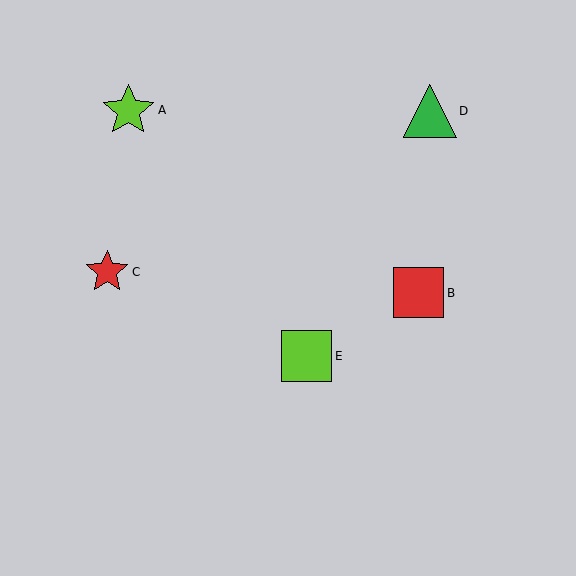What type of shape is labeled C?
Shape C is a red star.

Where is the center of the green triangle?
The center of the green triangle is at (430, 111).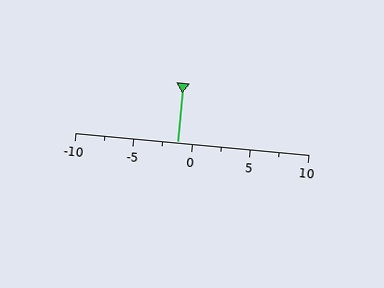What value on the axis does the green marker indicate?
The marker indicates approximately -1.2.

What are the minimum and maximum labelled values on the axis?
The axis runs from -10 to 10.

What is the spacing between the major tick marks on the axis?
The major ticks are spaced 5 apart.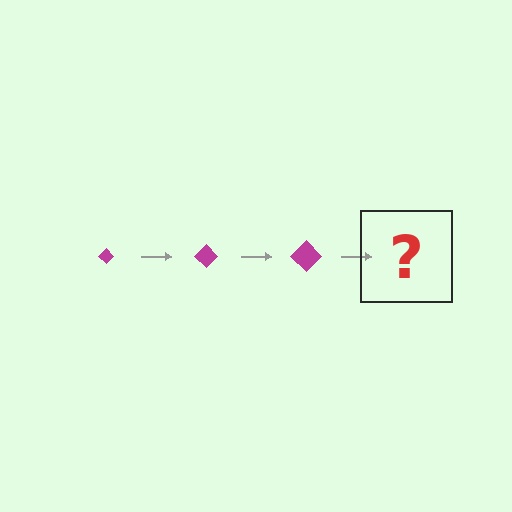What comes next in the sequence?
The next element should be a magenta diamond, larger than the previous one.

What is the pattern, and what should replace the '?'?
The pattern is that the diamond gets progressively larger each step. The '?' should be a magenta diamond, larger than the previous one.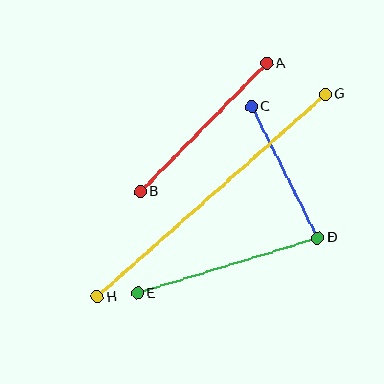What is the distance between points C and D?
The distance is approximately 147 pixels.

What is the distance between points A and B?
The distance is approximately 180 pixels.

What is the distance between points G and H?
The distance is approximately 305 pixels.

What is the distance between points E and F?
The distance is approximately 189 pixels.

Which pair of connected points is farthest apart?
Points G and H are farthest apart.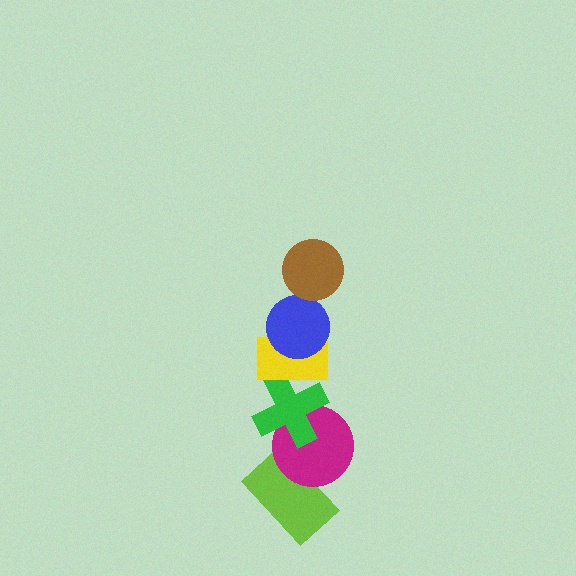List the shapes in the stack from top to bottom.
From top to bottom: the brown circle, the blue circle, the yellow rectangle, the green cross, the magenta circle, the lime rectangle.